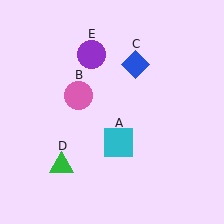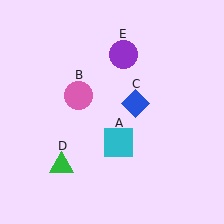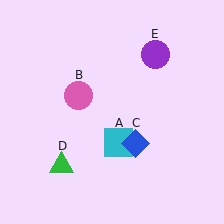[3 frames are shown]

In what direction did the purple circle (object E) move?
The purple circle (object E) moved right.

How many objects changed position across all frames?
2 objects changed position: blue diamond (object C), purple circle (object E).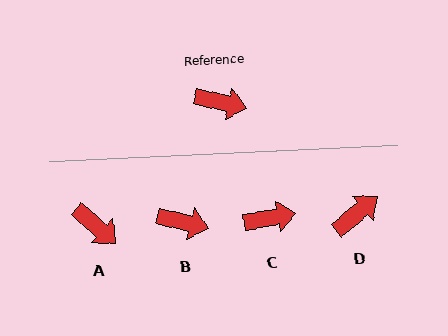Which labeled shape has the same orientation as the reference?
B.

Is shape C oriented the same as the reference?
No, it is off by about 23 degrees.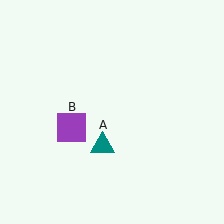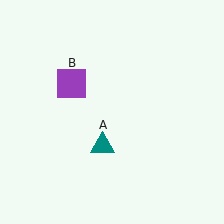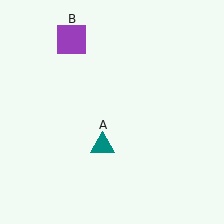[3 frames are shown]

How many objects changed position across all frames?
1 object changed position: purple square (object B).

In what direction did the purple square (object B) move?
The purple square (object B) moved up.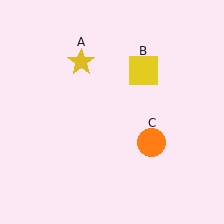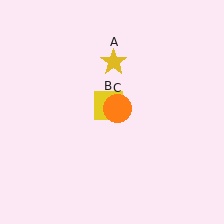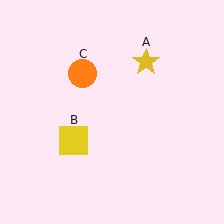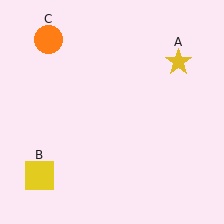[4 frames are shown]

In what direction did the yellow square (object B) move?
The yellow square (object B) moved down and to the left.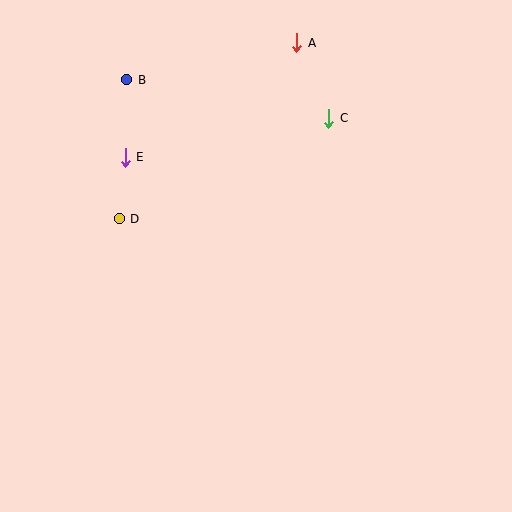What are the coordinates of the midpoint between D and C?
The midpoint between D and C is at (224, 168).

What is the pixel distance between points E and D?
The distance between E and D is 62 pixels.